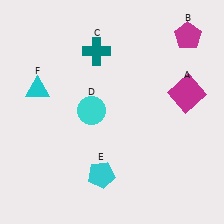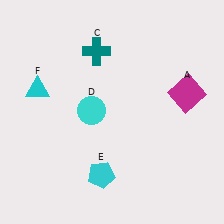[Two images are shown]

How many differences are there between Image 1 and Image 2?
There is 1 difference between the two images.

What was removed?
The magenta pentagon (B) was removed in Image 2.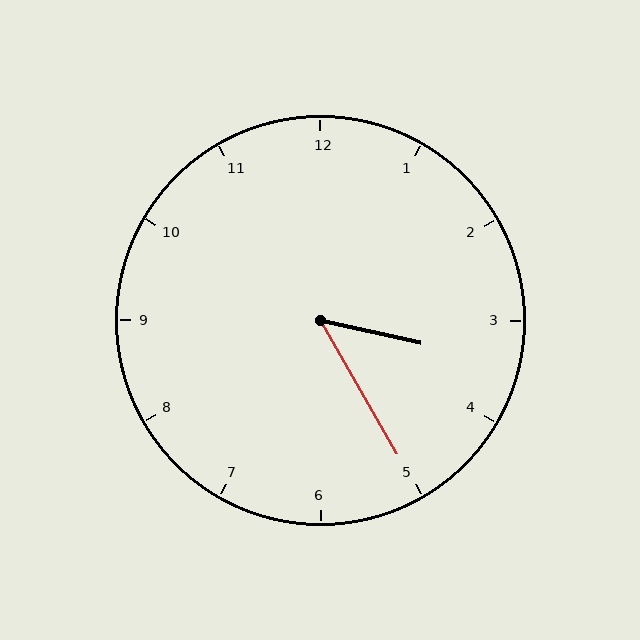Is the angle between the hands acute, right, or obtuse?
It is acute.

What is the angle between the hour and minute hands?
Approximately 48 degrees.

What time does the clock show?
3:25.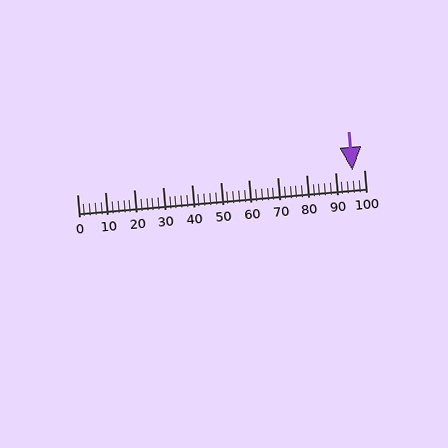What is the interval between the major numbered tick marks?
The major tick marks are spaced 10 units apart.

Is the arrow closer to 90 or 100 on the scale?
The arrow is closer to 100.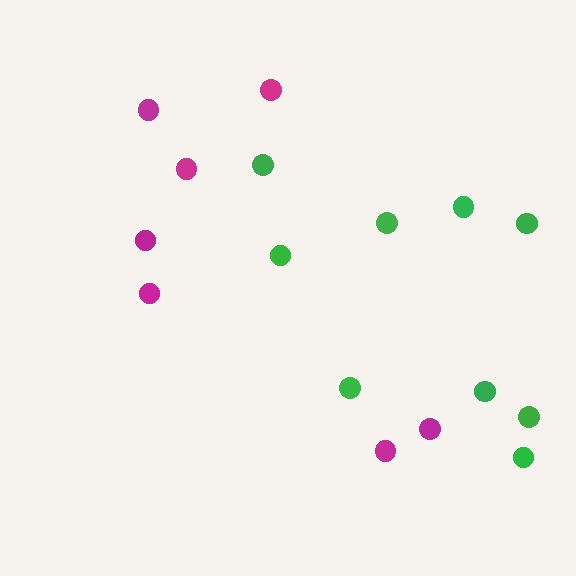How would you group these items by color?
There are 2 groups: one group of magenta circles (7) and one group of green circles (9).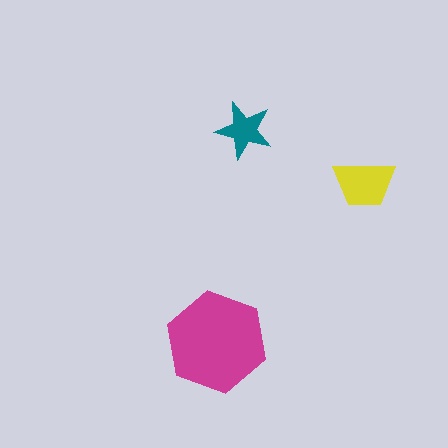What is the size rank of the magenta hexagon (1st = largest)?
1st.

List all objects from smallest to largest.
The teal star, the yellow trapezoid, the magenta hexagon.